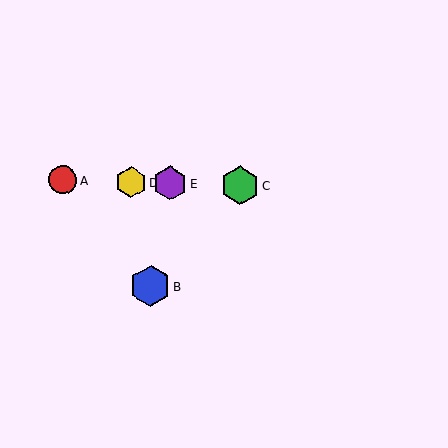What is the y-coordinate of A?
Object A is at y≈180.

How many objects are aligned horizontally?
4 objects (A, C, D, E) are aligned horizontally.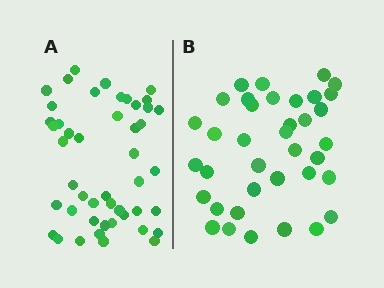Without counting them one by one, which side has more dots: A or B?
Region A (the left region) has more dots.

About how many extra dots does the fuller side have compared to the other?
Region A has roughly 10 or so more dots than region B.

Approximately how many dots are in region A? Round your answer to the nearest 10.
About 50 dots. (The exact count is 47, which rounds to 50.)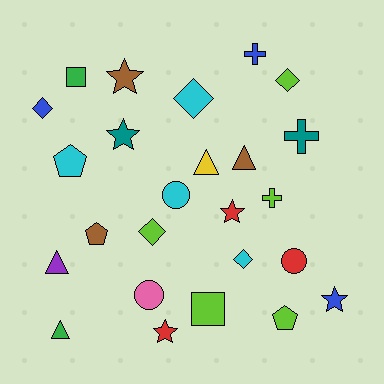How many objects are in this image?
There are 25 objects.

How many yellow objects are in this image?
There is 1 yellow object.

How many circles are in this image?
There are 3 circles.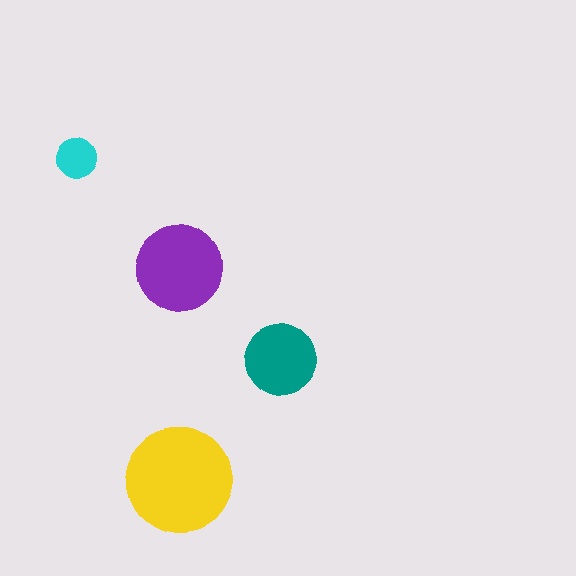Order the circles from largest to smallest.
the yellow one, the purple one, the teal one, the cyan one.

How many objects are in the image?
There are 4 objects in the image.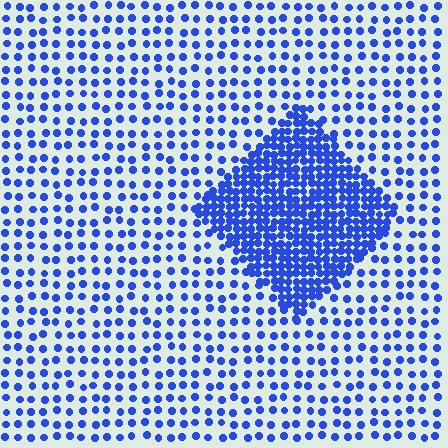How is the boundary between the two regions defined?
The boundary is defined by a change in element density (approximately 2.8x ratio). All elements are the same color, size, and shape.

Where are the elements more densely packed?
The elements are more densely packed inside the diamond boundary.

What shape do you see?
I see a diamond.